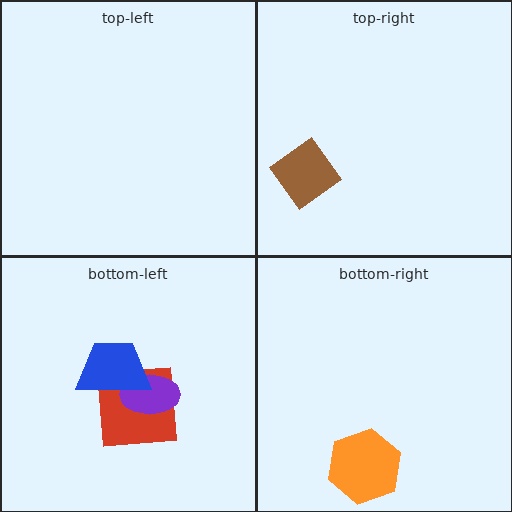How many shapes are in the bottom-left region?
4.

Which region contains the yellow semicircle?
The bottom-left region.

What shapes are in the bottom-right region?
The orange hexagon.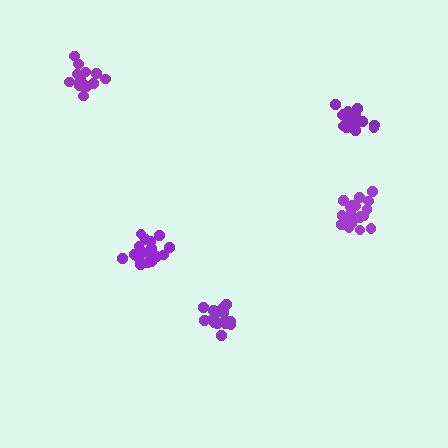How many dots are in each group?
Group 1: 19 dots, Group 2: 21 dots, Group 3: 20 dots, Group 4: 18 dots, Group 5: 16 dots (94 total).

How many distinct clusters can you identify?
There are 5 distinct clusters.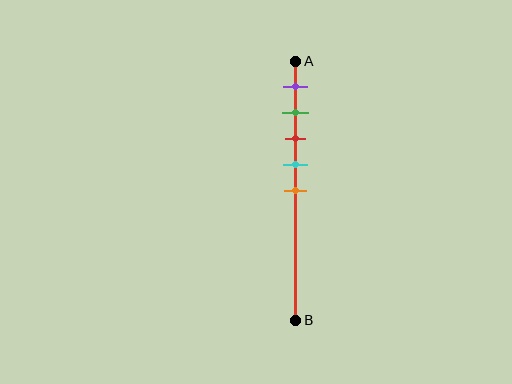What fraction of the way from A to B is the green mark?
The green mark is approximately 20% (0.2) of the way from A to B.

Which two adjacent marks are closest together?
The green and red marks are the closest adjacent pair.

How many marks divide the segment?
There are 5 marks dividing the segment.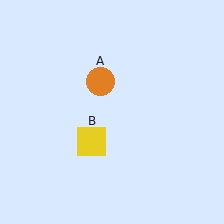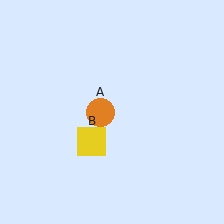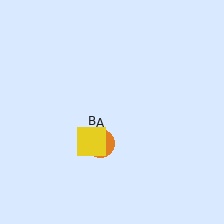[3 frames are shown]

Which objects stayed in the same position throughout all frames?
Yellow square (object B) remained stationary.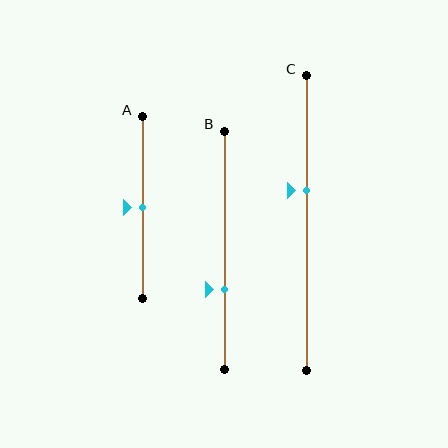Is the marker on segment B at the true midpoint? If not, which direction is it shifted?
No, the marker on segment B is shifted downward by about 17% of the segment length.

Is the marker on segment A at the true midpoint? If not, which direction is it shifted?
Yes, the marker on segment A is at the true midpoint.